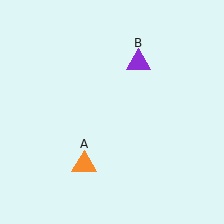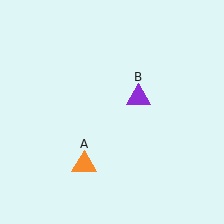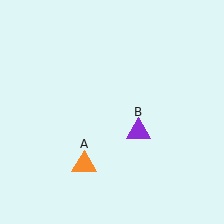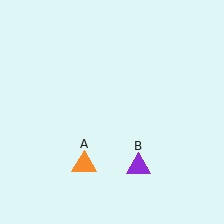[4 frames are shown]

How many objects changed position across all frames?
1 object changed position: purple triangle (object B).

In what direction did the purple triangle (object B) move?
The purple triangle (object B) moved down.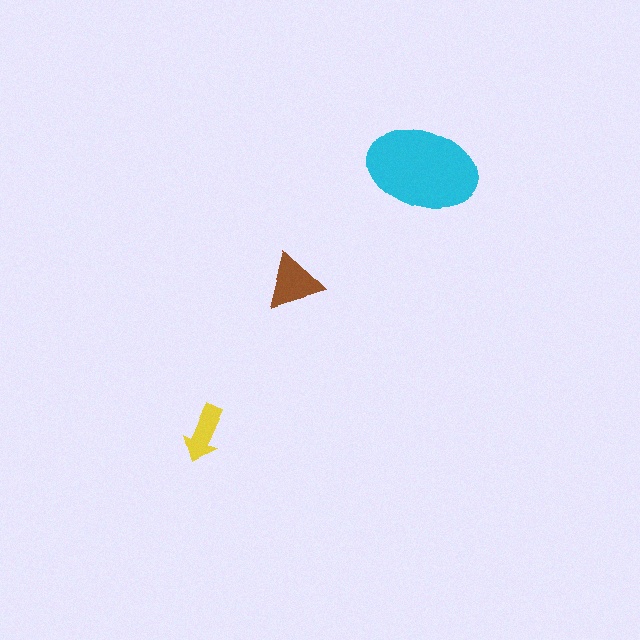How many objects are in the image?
There are 3 objects in the image.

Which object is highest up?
The cyan ellipse is topmost.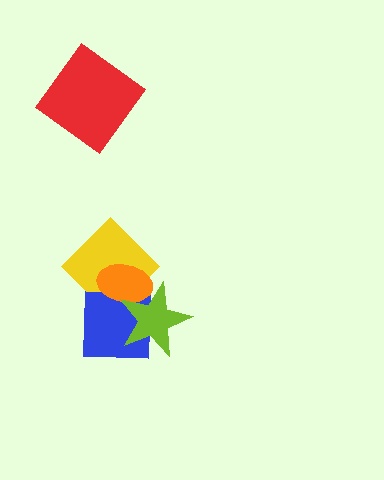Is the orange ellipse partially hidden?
Yes, it is partially covered by another shape.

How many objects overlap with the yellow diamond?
3 objects overlap with the yellow diamond.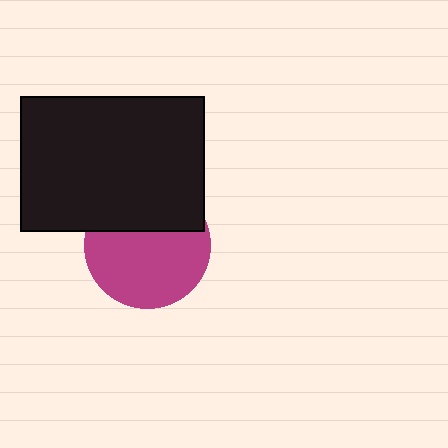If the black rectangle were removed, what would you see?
You would see the complete magenta circle.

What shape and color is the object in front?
The object in front is a black rectangle.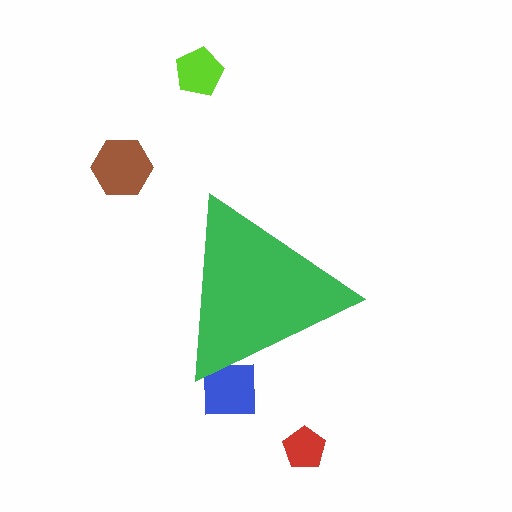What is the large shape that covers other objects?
A green triangle.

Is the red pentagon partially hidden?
No, the red pentagon is fully visible.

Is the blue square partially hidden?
Yes, the blue square is partially hidden behind the green triangle.